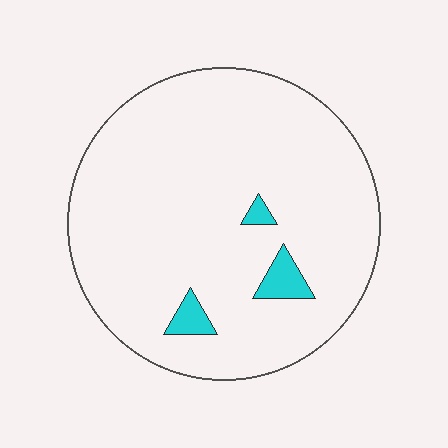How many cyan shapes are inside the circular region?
3.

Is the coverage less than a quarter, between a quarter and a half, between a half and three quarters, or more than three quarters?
Less than a quarter.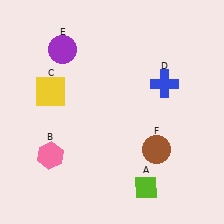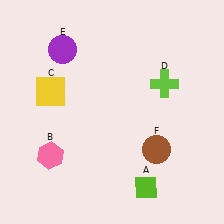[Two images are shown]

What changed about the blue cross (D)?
In Image 1, D is blue. In Image 2, it changed to lime.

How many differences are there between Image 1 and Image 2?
There is 1 difference between the two images.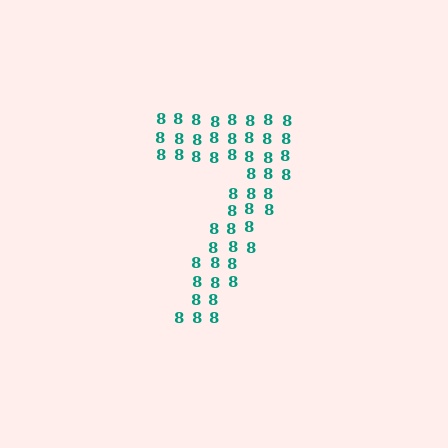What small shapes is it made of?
It is made of small digit 8's.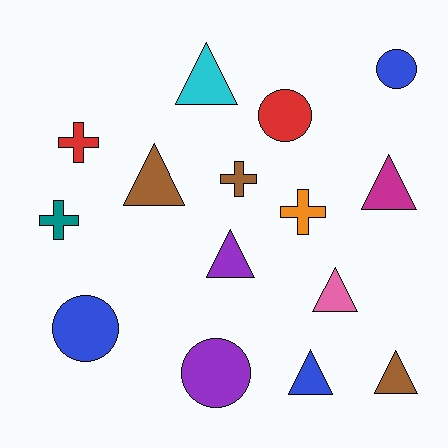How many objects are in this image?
There are 15 objects.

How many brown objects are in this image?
There are 3 brown objects.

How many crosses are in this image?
There are 4 crosses.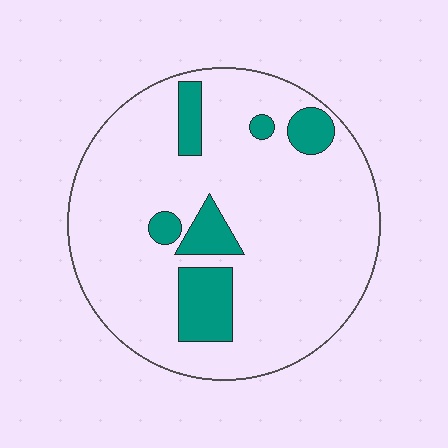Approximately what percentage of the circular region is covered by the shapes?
Approximately 15%.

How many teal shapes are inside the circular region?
6.